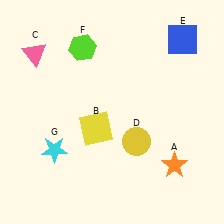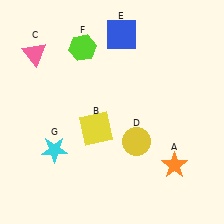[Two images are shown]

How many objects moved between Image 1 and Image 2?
1 object moved between the two images.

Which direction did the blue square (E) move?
The blue square (E) moved left.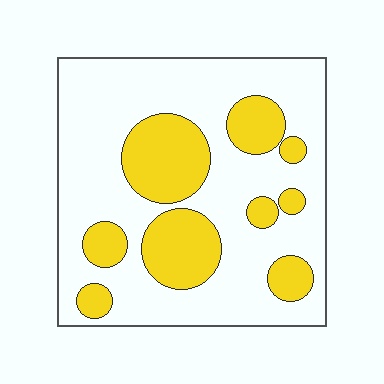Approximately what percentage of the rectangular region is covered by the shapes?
Approximately 30%.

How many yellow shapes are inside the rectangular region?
9.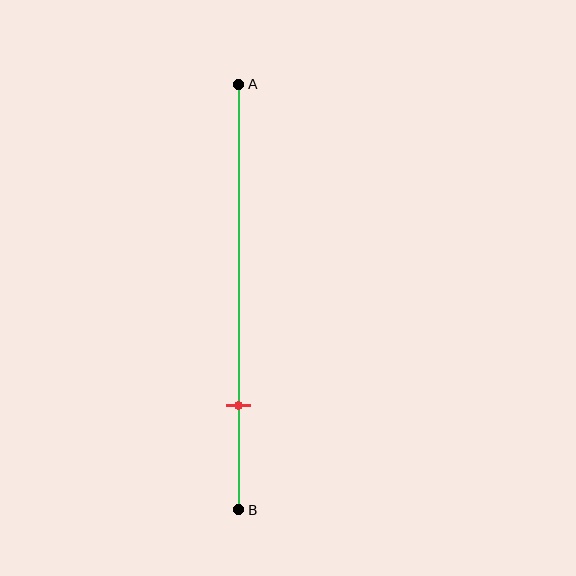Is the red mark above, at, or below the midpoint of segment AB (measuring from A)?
The red mark is below the midpoint of segment AB.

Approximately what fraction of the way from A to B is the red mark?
The red mark is approximately 75% of the way from A to B.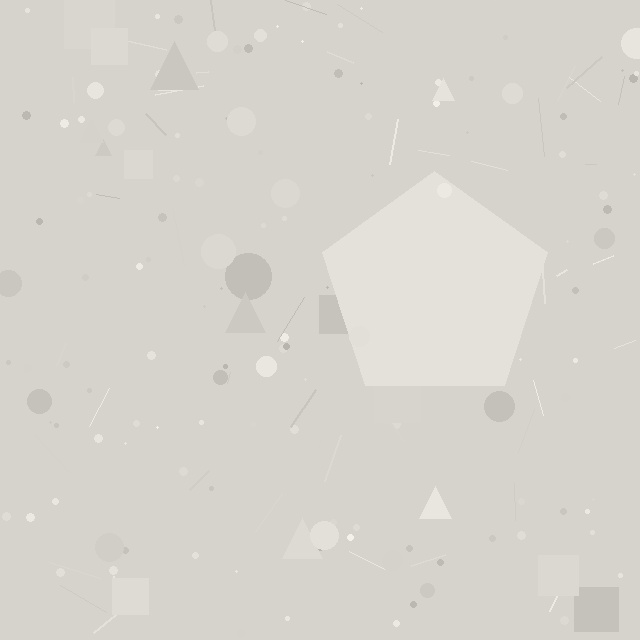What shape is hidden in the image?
A pentagon is hidden in the image.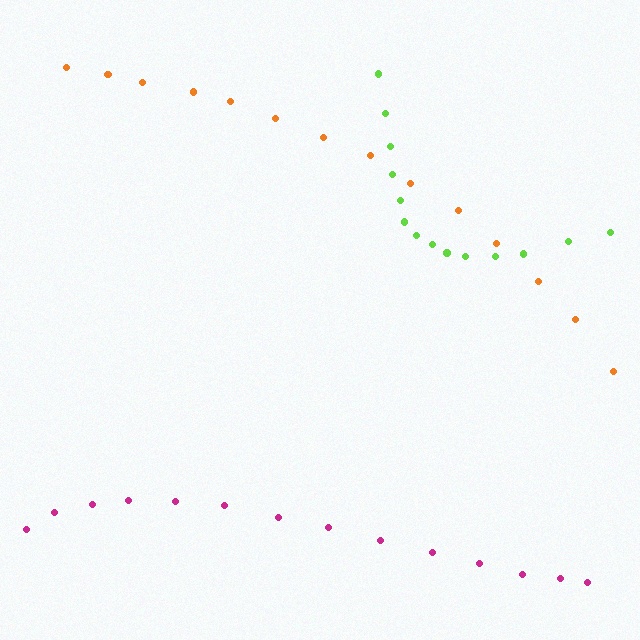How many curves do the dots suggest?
There are 3 distinct paths.